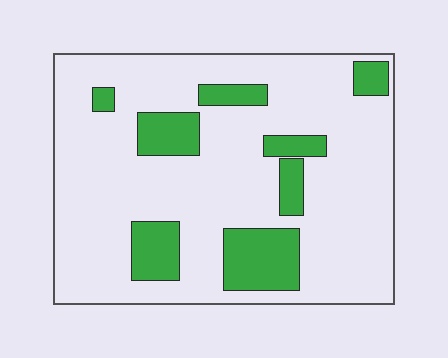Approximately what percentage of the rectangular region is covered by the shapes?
Approximately 20%.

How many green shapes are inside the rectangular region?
8.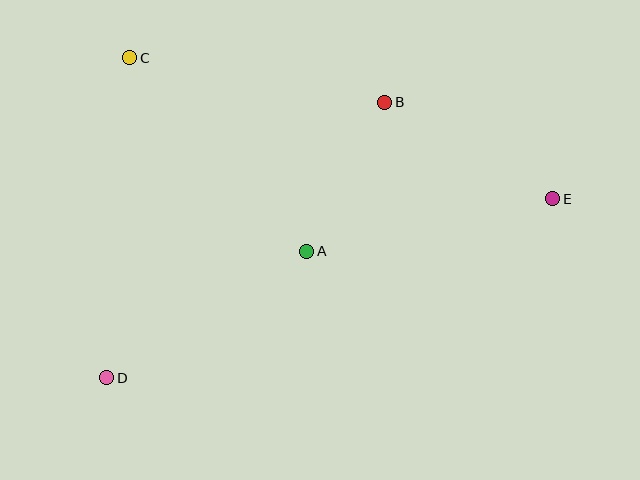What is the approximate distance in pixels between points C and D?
The distance between C and D is approximately 321 pixels.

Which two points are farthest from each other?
Points D and E are farthest from each other.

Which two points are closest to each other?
Points A and B are closest to each other.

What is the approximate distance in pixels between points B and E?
The distance between B and E is approximately 194 pixels.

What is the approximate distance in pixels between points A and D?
The distance between A and D is approximately 237 pixels.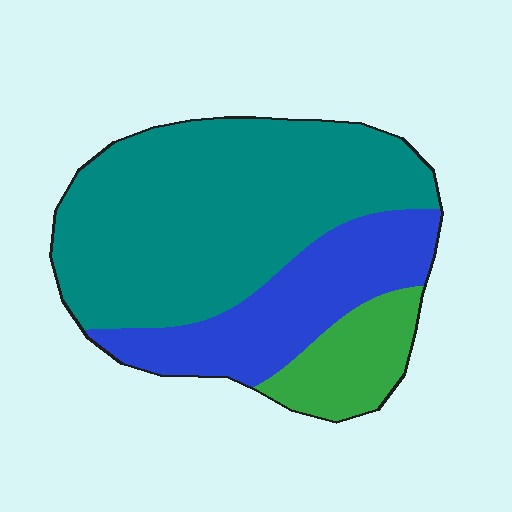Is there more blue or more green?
Blue.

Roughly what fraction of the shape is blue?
Blue covers 27% of the shape.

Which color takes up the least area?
Green, at roughly 15%.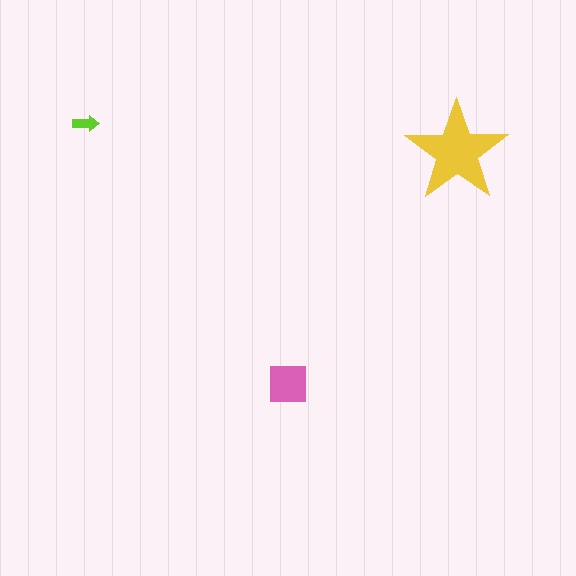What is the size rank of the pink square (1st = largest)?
2nd.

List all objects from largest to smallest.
The yellow star, the pink square, the lime arrow.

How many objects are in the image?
There are 3 objects in the image.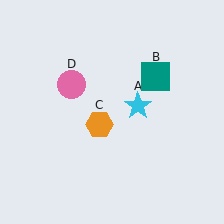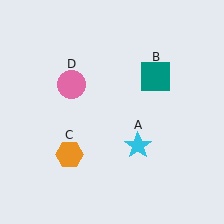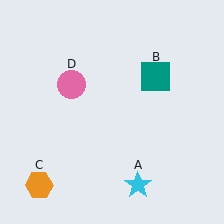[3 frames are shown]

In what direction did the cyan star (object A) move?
The cyan star (object A) moved down.